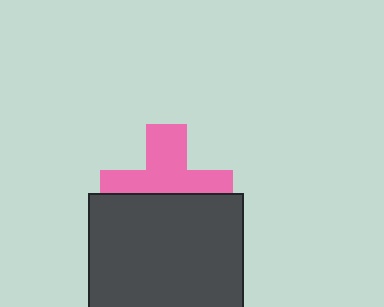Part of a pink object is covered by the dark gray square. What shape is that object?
It is a cross.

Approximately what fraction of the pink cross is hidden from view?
Roughly 46% of the pink cross is hidden behind the dark gray square.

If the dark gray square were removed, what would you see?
You would see the complete pink cross.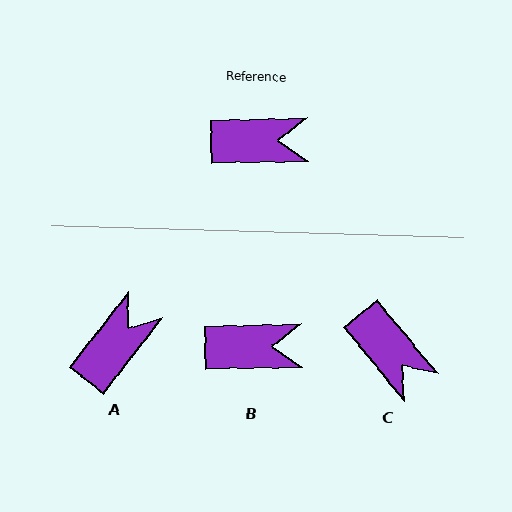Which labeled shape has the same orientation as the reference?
B.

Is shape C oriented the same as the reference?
No, it is off by about 52 degrees.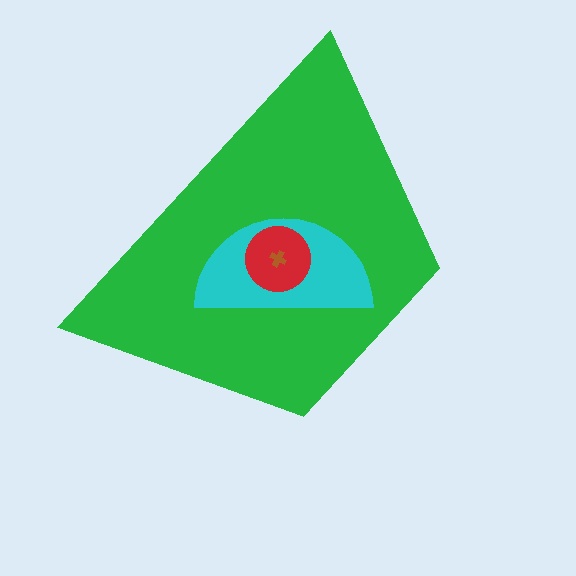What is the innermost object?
The brown cross.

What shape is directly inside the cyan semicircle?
The red circle.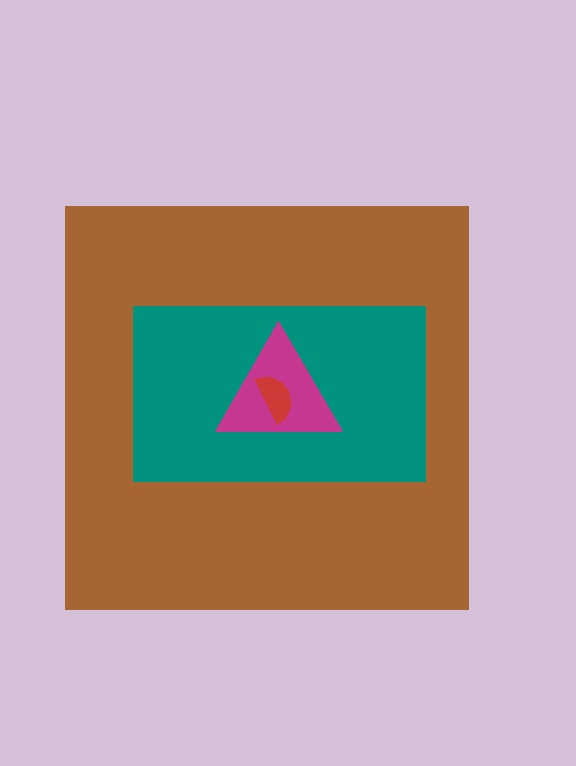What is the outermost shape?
The brown square.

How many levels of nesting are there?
4.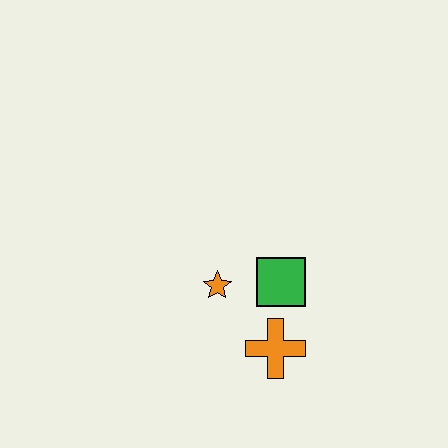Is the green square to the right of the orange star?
Yes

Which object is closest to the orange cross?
The green square is closest to the orange cross.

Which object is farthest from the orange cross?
The orange star is farthest from the orange cross.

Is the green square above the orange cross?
Yes